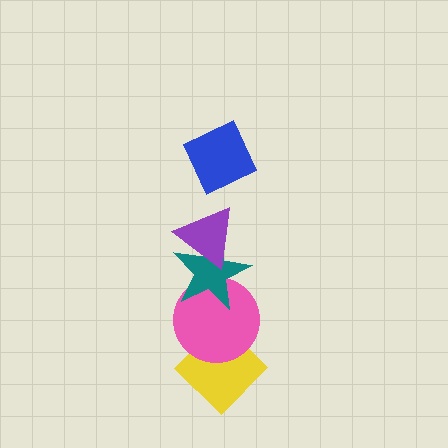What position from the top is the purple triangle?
The purple triangle is 2nd from the top.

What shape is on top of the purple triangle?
The blue diamond is on top of the purple triangle.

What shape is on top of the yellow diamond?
The pink circle is on top of the yellow diamond.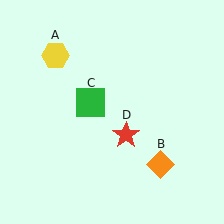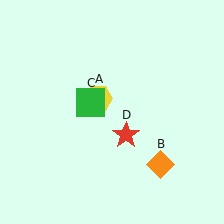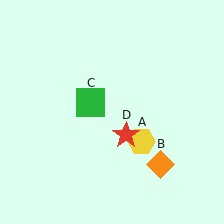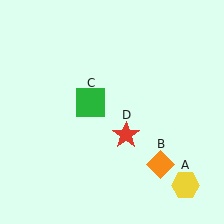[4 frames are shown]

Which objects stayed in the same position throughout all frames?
Orange diamond (object B) and green square (object C) and red star (object D) remained stationary.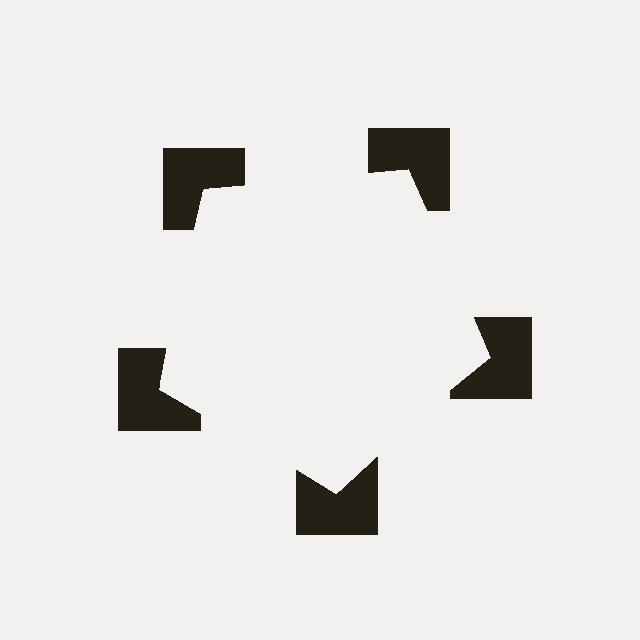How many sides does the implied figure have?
5 sides.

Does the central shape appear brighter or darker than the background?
It typically appears slightly brighter than the background, even though no actual brightness change is drawn.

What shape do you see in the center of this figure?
An illusory pentagon — its edges are inferred from the aligned wedge cuts in the notched squares, not physically drawn.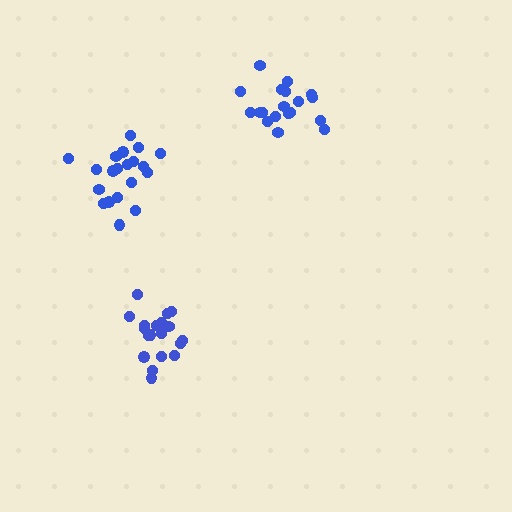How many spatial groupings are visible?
There are 3 spatial groupings.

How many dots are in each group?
Group 1: 19 dots, Group 2: 19 dots, Group 3: 20 dots (58 total).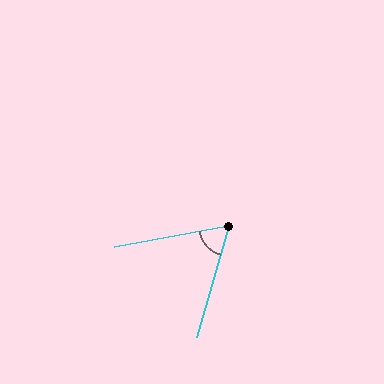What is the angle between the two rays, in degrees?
Approximately 63 degrees.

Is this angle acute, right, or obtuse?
It is acute.